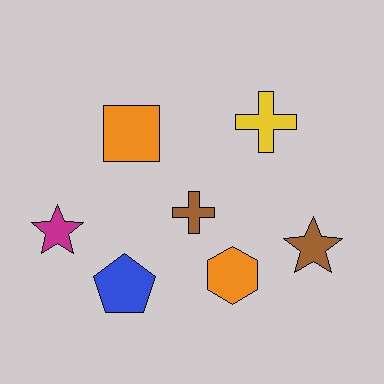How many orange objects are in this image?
There are 2 orange objects.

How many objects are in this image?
There are 7 objects.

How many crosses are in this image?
There are 2 crosses.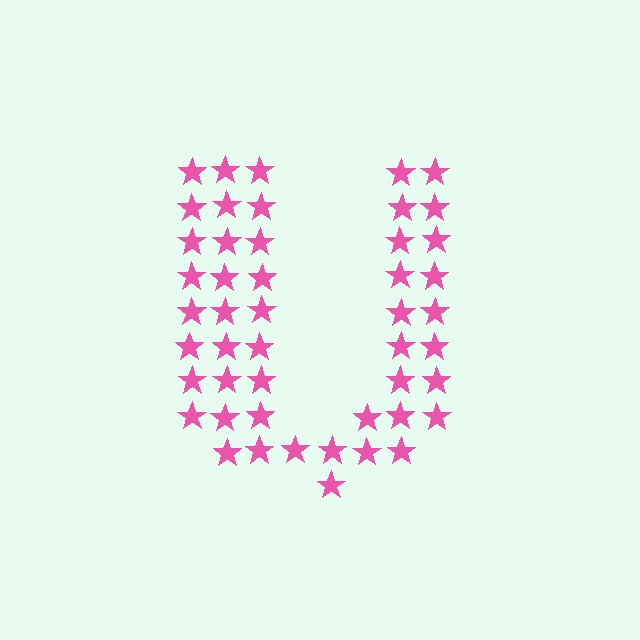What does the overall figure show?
The overall figure shows the letter U.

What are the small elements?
The small elements are stars.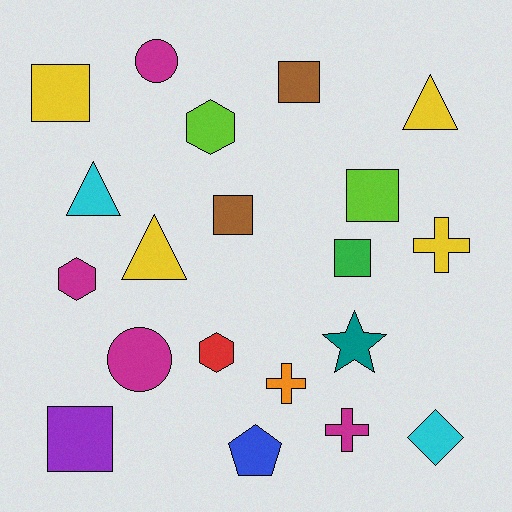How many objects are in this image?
There are 20 objects.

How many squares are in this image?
There are 6 squares.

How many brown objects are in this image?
There are 2 brown objects.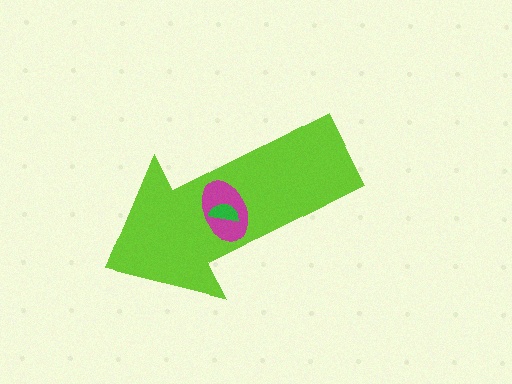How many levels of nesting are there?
3.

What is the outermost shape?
The lime arrow.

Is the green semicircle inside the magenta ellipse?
Yes.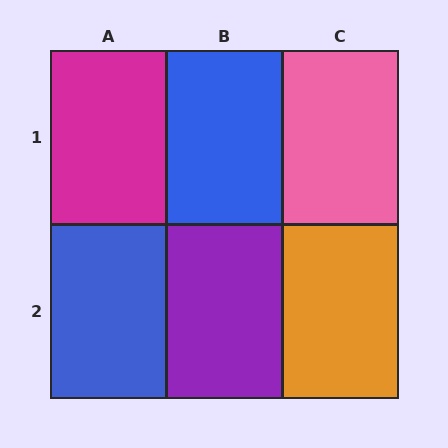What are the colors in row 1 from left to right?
Magenta, blue, pink.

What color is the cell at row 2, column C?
Orange.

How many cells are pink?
1 cell is pink.